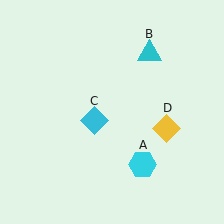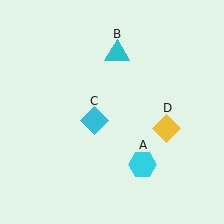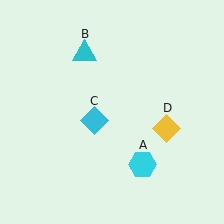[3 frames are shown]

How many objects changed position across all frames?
1 object changed position: cyan triangle (object B).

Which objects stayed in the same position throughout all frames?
Cyan hexagon (object A) and cyan diamond (object C) and yellow diamond (object D) remained stationary.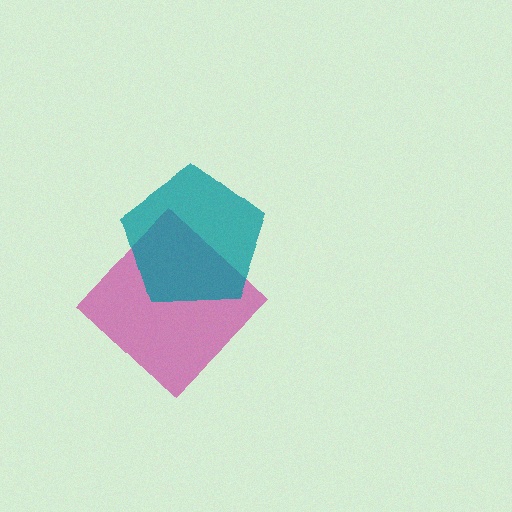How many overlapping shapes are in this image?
There are 2 overlapping shapes in the image.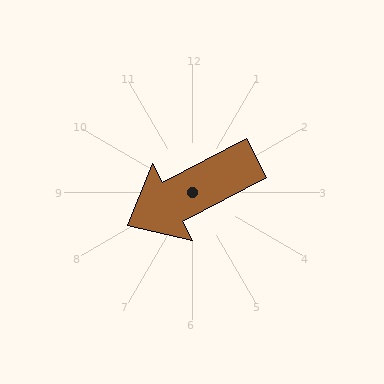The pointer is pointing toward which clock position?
Roughly 8 o'clock.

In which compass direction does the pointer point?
Southwest.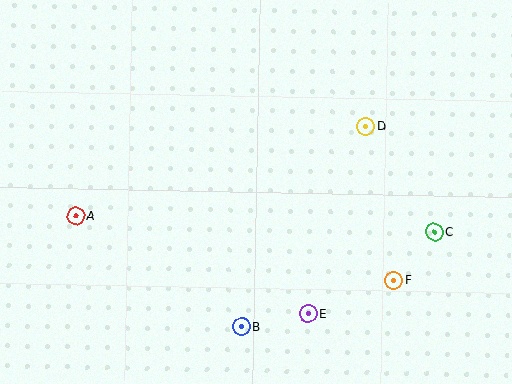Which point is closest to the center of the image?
Point D at (366, 126) is closest to the center.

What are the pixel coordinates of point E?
Point E is at (308, 314).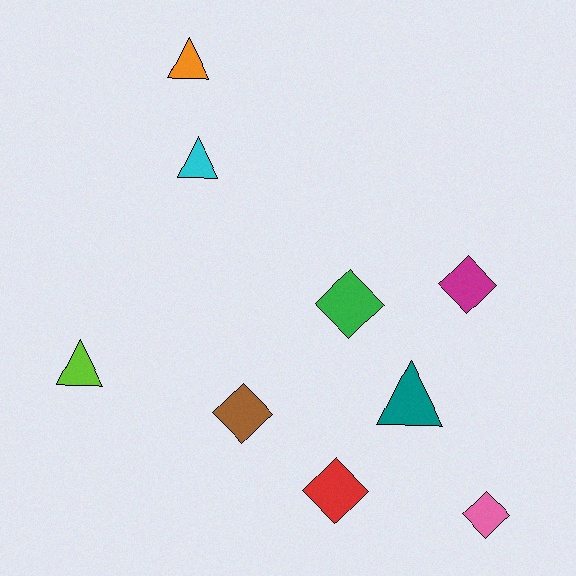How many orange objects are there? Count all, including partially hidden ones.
There is 1 orange object.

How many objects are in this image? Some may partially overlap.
There are 9 objects.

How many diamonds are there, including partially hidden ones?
There are 5 diamonds.